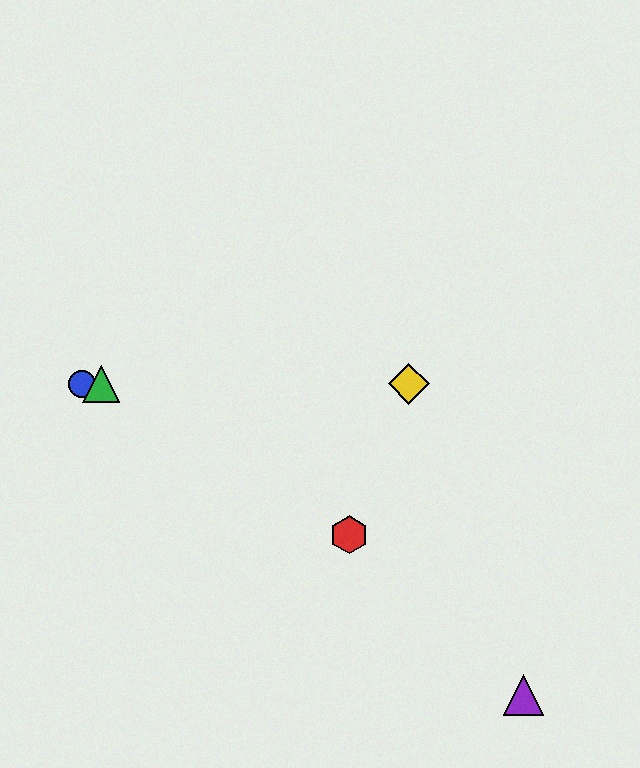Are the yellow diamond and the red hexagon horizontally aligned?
No, the yellow diamond is at y≈384 and the red hexagon is at y≈535.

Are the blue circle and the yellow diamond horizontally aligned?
Yes, both are at y≈384.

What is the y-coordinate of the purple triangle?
The purple triangle is at y≈695.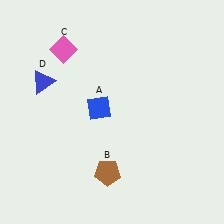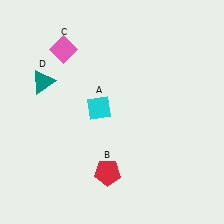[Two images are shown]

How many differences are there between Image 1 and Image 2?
There are 3 differences between the two images.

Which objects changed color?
A changed from blue to cyan. B changed from brown to red. D changed from blue to teal.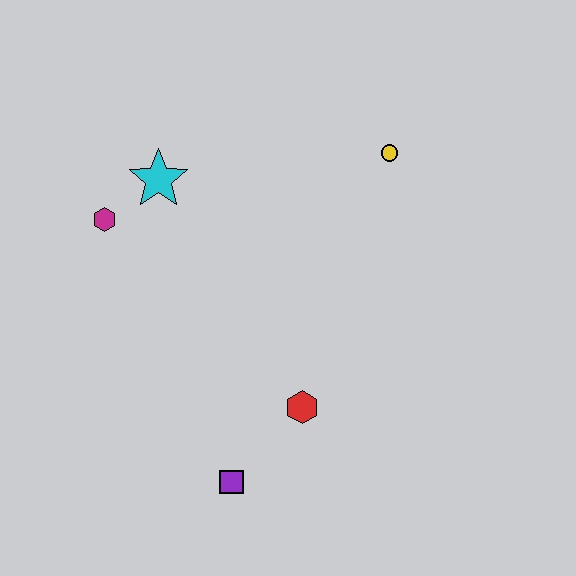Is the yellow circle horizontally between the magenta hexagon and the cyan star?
No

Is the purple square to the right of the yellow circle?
No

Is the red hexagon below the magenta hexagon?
Yes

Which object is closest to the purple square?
The red hexagon is closest to the purple square.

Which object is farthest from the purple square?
The yellow circle is farthest from the purple square.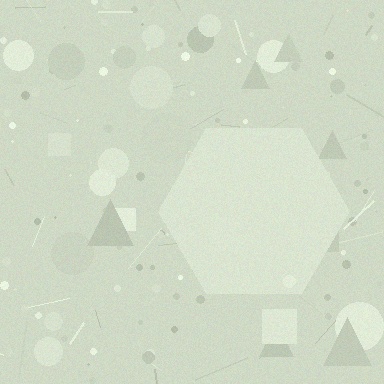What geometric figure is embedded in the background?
A hexagon is embedded in the background.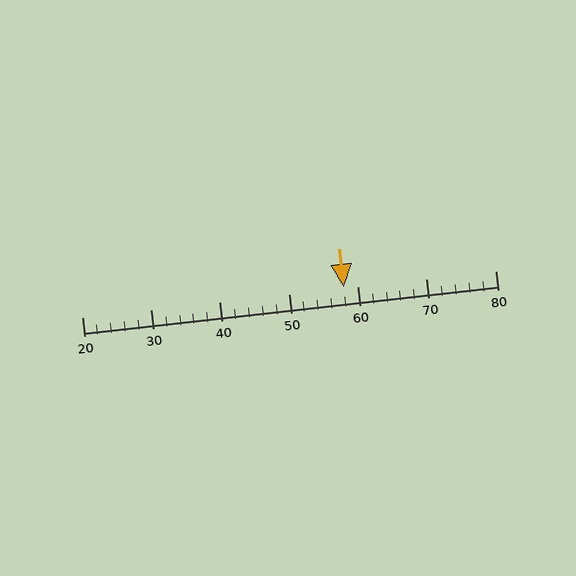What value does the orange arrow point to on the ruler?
The orange arrow points to approximately 58.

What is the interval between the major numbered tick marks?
The major tick marks are spaced 10 units apart.